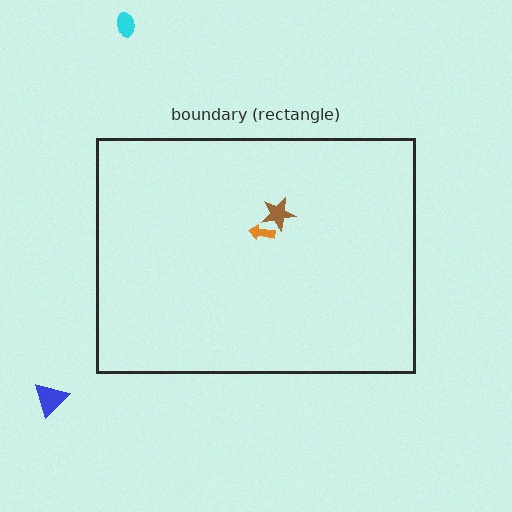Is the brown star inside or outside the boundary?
Inside.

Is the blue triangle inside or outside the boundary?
Outside.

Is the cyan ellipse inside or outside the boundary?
Outside.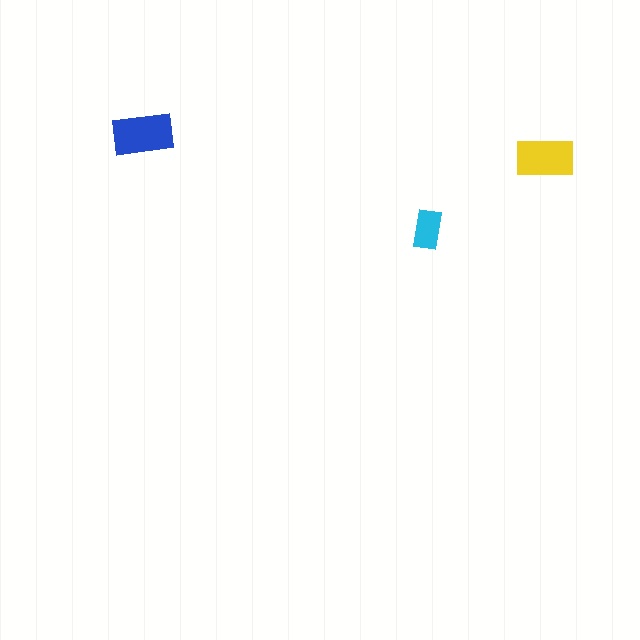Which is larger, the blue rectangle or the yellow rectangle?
The blue one.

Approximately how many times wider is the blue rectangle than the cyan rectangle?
About 1.5 times wider.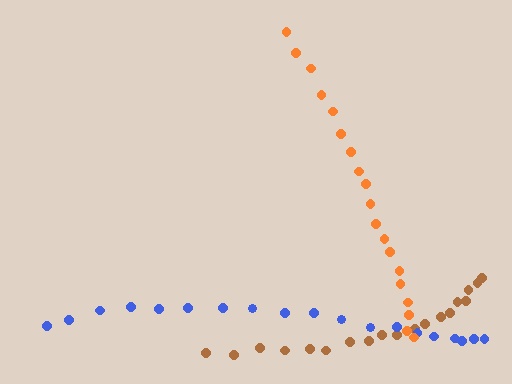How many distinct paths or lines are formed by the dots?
There are 3 distinct paths.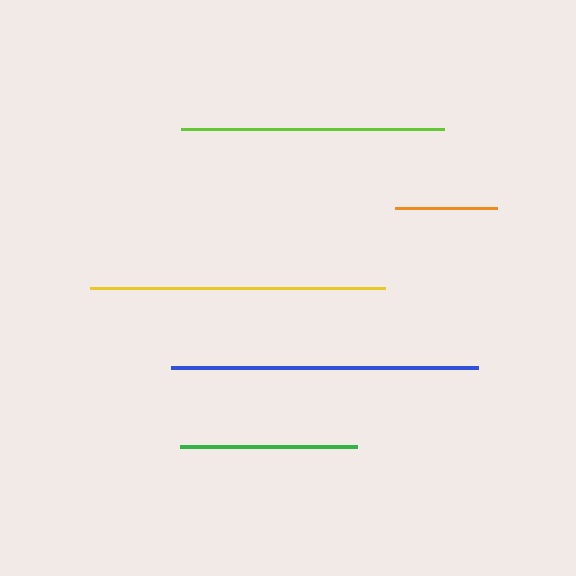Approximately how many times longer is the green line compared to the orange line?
The green line is approximately 1.7 times the length of the orange line.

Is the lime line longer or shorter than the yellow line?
The yellow line is longer than the lime line.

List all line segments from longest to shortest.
From longest to shortest: blue, yellow, lime, green, orange.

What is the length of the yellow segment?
The yellow segment is approximately 295 pixels long.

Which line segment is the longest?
The blue line is the longest at approximately 306 pixels.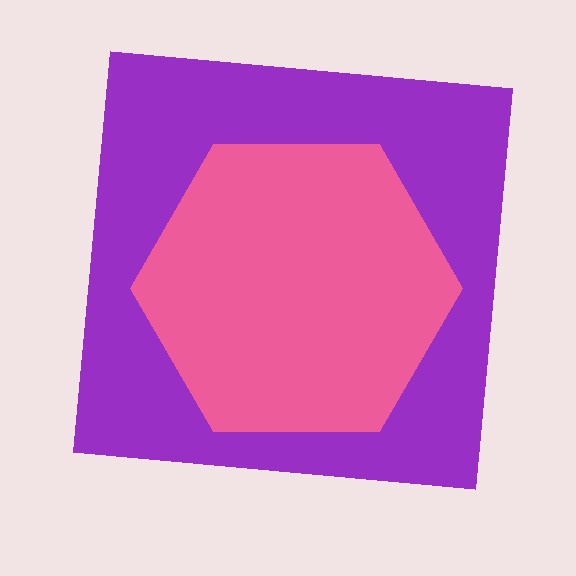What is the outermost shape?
The purple square.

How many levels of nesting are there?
2.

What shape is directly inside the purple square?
The pink hexagon.